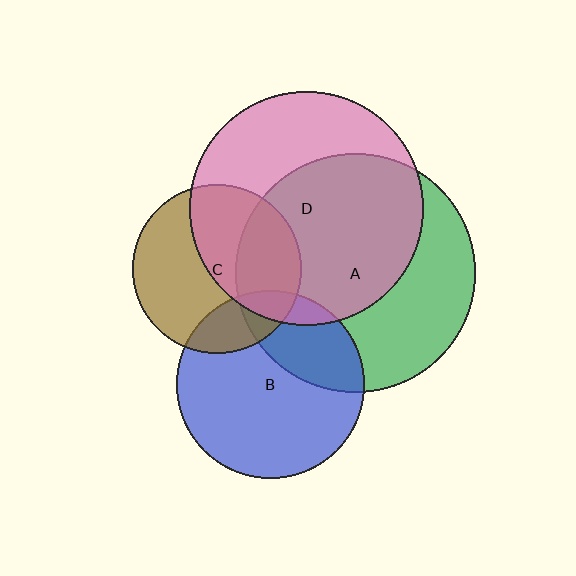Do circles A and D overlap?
Yes.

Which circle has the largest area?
Circle A (green).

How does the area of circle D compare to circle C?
Approximately 1.9 times.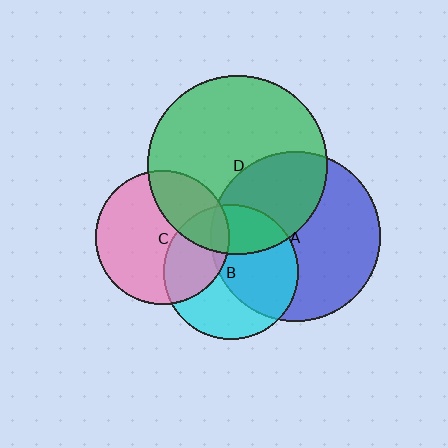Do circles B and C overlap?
Yes.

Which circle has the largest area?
Circle D (green).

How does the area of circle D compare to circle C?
Approximately 1.8 times.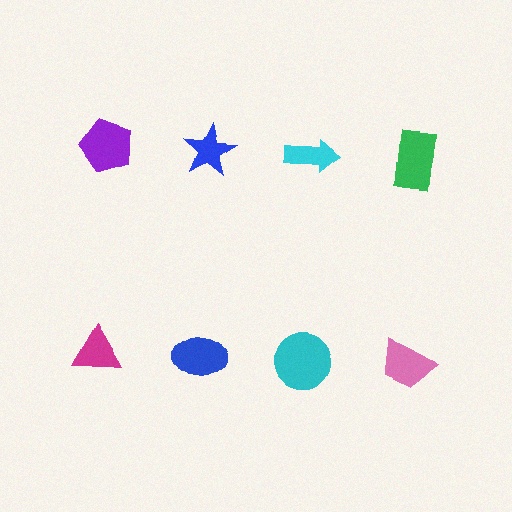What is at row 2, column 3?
A cyan circle.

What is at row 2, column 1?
A magenta triangle.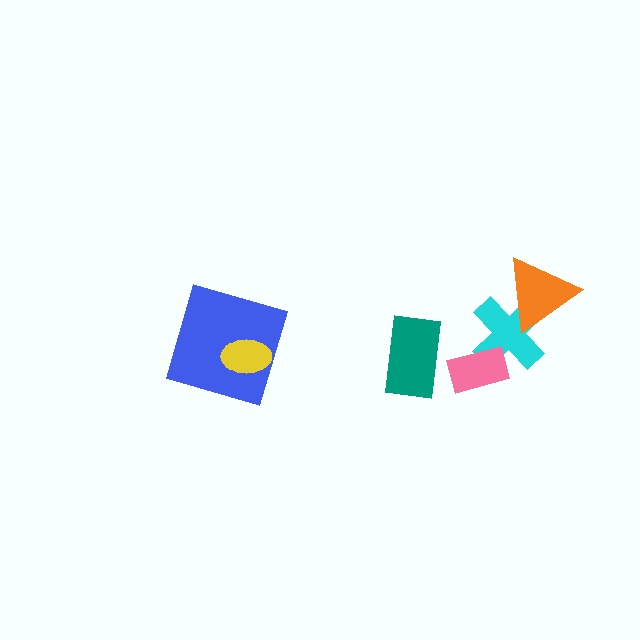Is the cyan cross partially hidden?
Yes, it is partially covered by another shape.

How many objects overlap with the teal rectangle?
0 objects overlap with the teal rectangle.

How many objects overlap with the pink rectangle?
1 object overlaps with the pink rectangle.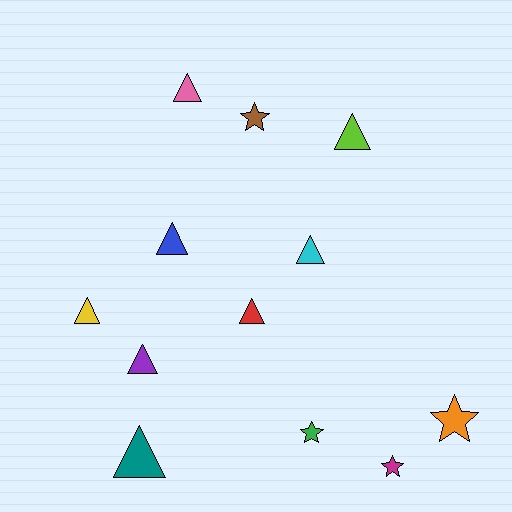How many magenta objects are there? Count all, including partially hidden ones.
There is 1 magenta object.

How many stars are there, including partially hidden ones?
There are 4 stars.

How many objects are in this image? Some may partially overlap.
There are 12 objects.